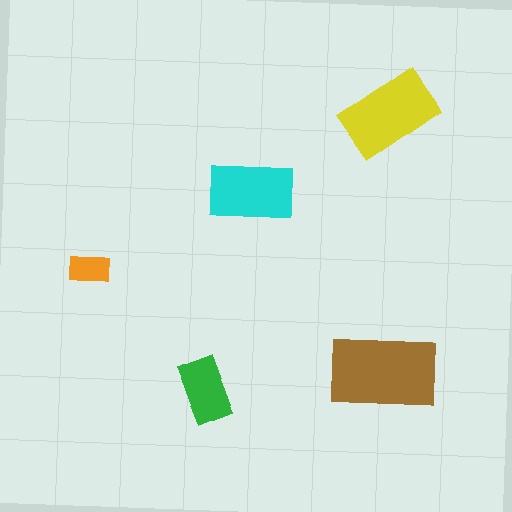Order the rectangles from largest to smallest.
the brown one, the yellow one, the cyan one, the green one, the orange one.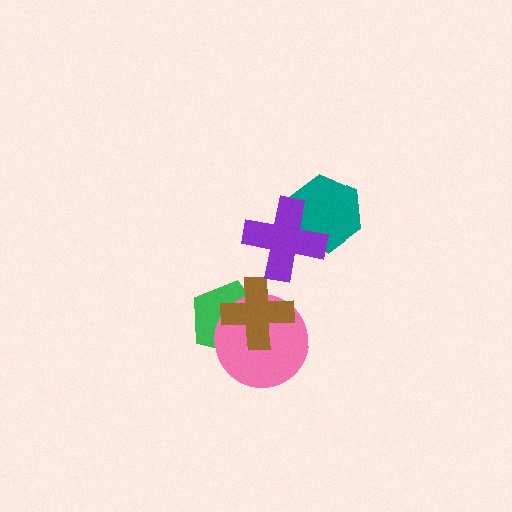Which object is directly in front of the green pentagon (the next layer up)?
The pink circle is directly in front of the green pentagon.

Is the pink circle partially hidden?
Yes, it is partially covered by another shape.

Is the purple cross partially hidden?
No, no other shape covers it.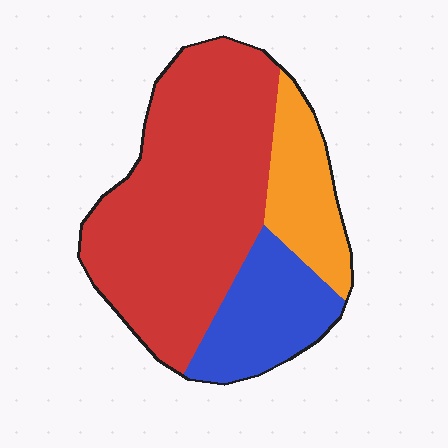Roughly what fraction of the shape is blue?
Blue takes up about one fifth (1/5) of the shape.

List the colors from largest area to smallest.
From largest to smallest: red, blue, orange.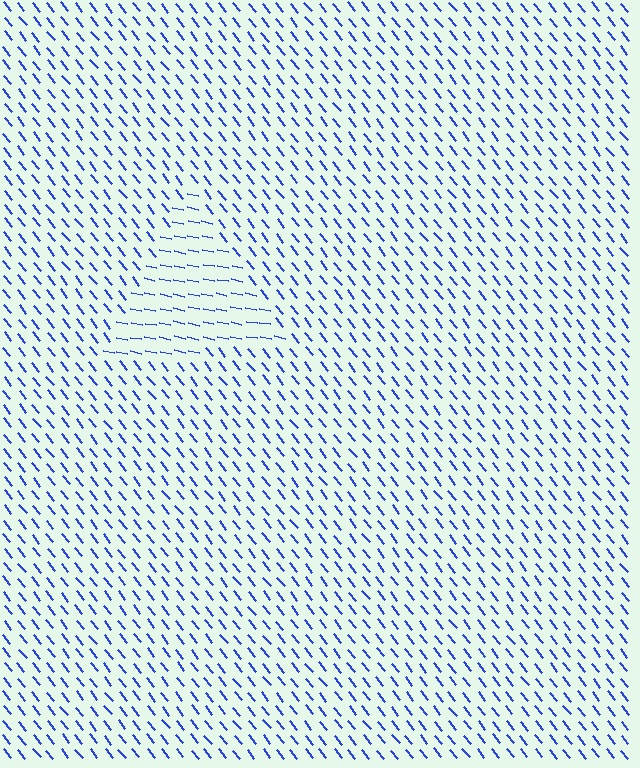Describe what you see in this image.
The image is filled with small blue line segments. A triangle region in the image has lines oriented differently from the surrounding lines, creating a visible texture boundary.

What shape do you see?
I see a triangle.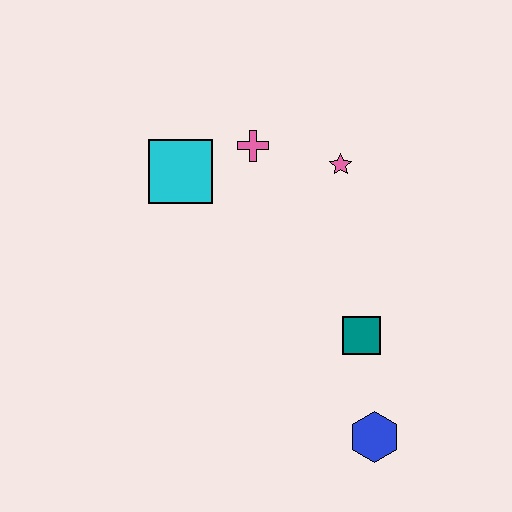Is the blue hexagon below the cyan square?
Yes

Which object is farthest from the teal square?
The cyan square is farthest from the teal square.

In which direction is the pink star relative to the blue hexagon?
The pink star is above the blue hexagon.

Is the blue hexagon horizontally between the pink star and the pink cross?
No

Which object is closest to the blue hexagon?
The teal square is closest to the blue hexagon.